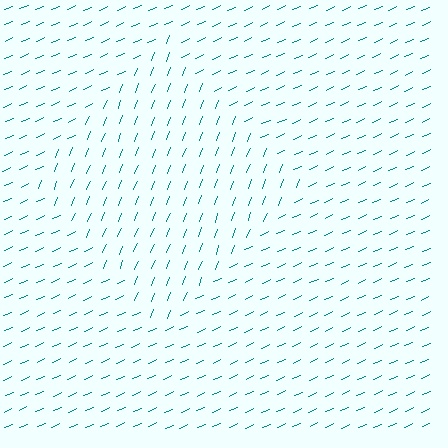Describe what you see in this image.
The image is filled with small teal line segments. A diamond region in the image has lines oriented differently from the surrounding lines, creating a visible texture boundary.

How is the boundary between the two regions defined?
The boundary is defined purely by a change in line orientation (approximately 45 degrees difference). All lines are the same color and thickness.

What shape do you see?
I see a diamond.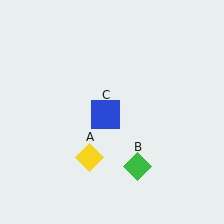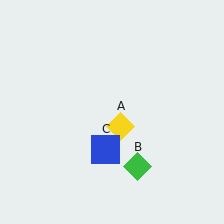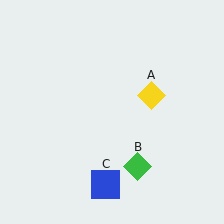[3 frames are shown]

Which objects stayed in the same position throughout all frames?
Green diamond (object B) remained stationary.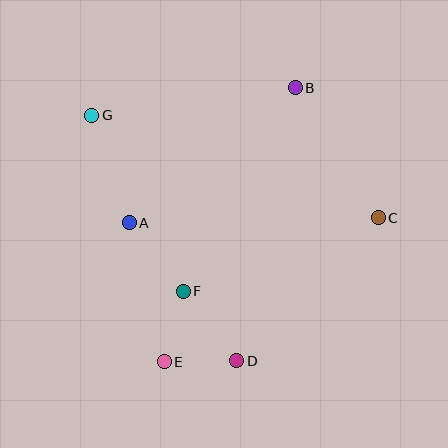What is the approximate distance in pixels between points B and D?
The distance between B and D is approximately 279 pixels.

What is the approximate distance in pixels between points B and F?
The distance between B and F is approximately 232 pixels.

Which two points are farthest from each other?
Points C and G are farthest from each other.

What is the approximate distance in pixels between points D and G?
The distance between D and G is approximately 285 pixels.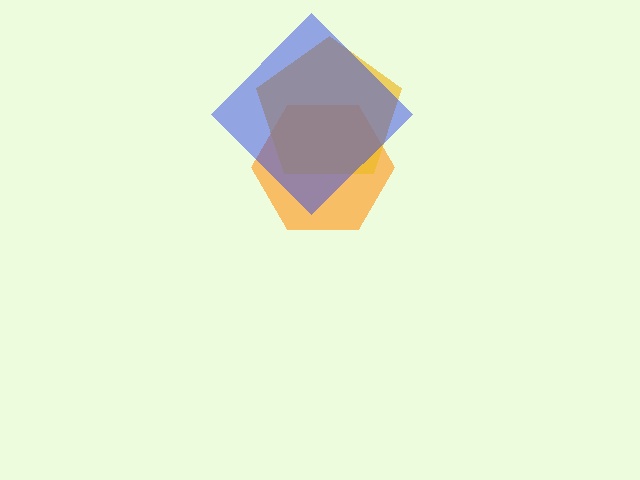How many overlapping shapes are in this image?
There are 3 overlapping shapes in the image.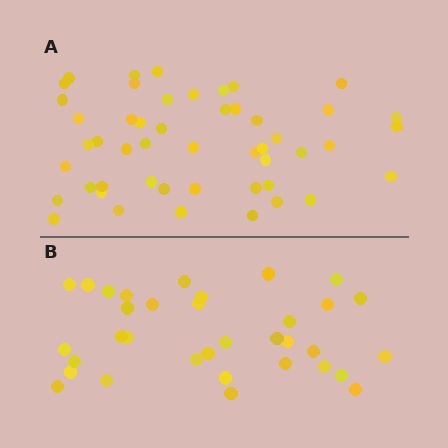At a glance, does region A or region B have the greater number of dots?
Region A (the top region) has more dots.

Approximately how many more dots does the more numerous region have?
Region A has approximately 15 more dots than region B.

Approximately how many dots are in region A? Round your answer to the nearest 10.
About 50 dots. (The exact count is 49, which rounds to 50.)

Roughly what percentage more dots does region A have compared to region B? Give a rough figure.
About 45% more.